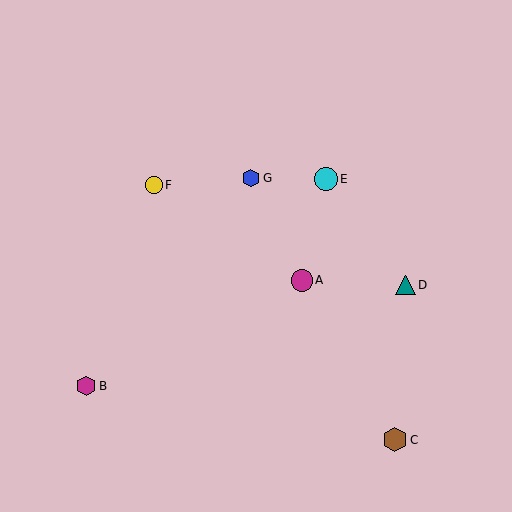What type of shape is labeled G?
Shape G is a blue hexagon.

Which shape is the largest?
The brown hexagon (labeled C) is the largest.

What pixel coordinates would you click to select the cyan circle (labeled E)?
Click at (326, 179) to select the cyan circle E.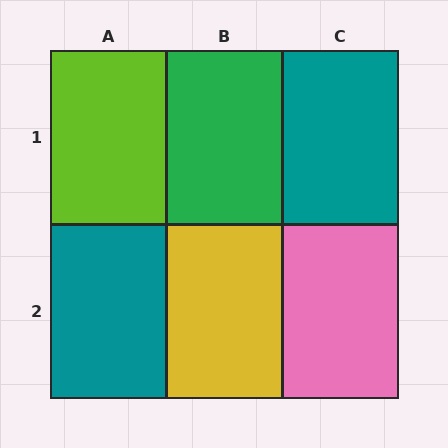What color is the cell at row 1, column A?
Lime.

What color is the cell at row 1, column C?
Teal.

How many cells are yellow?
1 cell is yellow.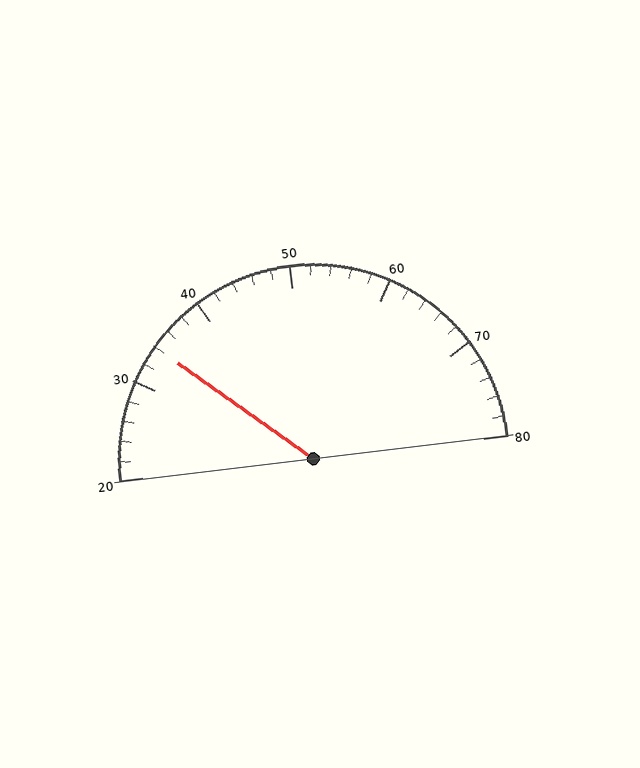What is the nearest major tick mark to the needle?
The nearest major tick mark is 30.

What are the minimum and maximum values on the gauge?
The gauge ranges from 20 to 80.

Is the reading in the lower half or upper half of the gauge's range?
The reading is in the lower half of the range (20 to 80).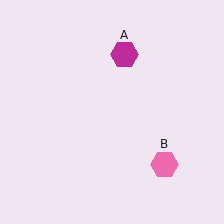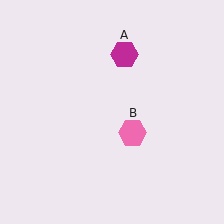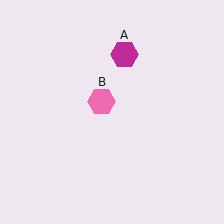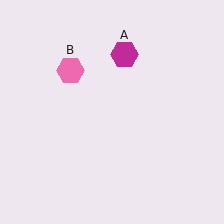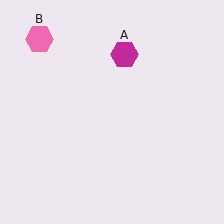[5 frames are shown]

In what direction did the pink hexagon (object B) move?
The pink hexagon (object B) moved up and to the left.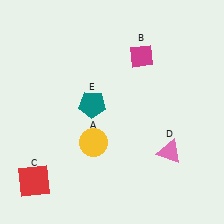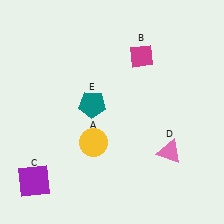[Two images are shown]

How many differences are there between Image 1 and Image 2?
There is 1 difference between the two images.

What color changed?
The square (C) changed from red in Image 1 to purple in Image 2.